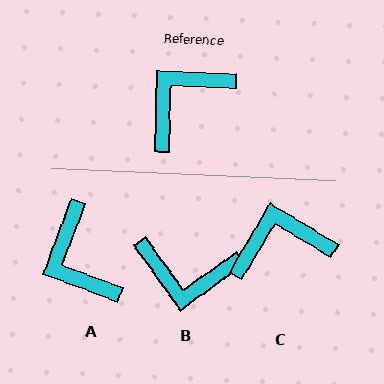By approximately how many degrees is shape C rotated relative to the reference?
Approximately 29 degrees clockwise.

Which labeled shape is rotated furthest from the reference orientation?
B, about 127 degrees away.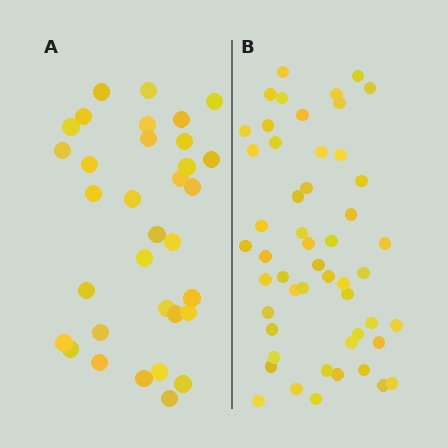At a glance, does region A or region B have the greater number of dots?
Region B (the right region) has more dots.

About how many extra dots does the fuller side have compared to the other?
Region B has approximately 20 more dots than region A.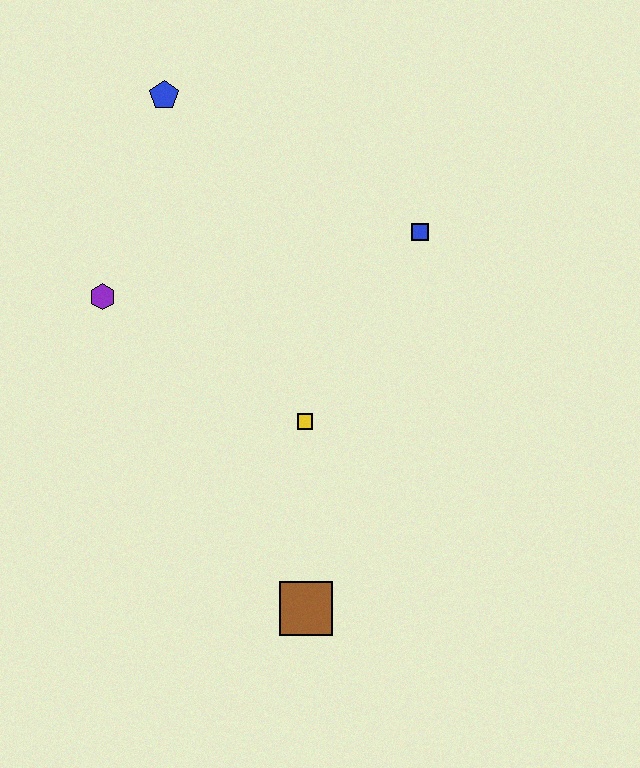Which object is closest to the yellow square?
The brown square is closest to the yellow square.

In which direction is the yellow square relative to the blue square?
The yellow square is below the blue square.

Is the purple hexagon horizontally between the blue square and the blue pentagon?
No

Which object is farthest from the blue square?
The brown square is farthest from the blue square.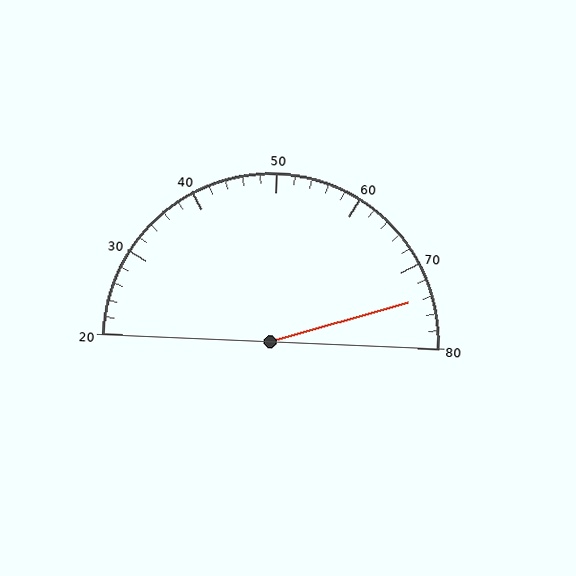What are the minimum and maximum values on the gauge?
The gauge ranges from 20 to 80.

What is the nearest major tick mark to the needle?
The nearest major tick mark is 70.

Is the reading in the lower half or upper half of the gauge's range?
The reading is in the upper half of the range (20 to 80).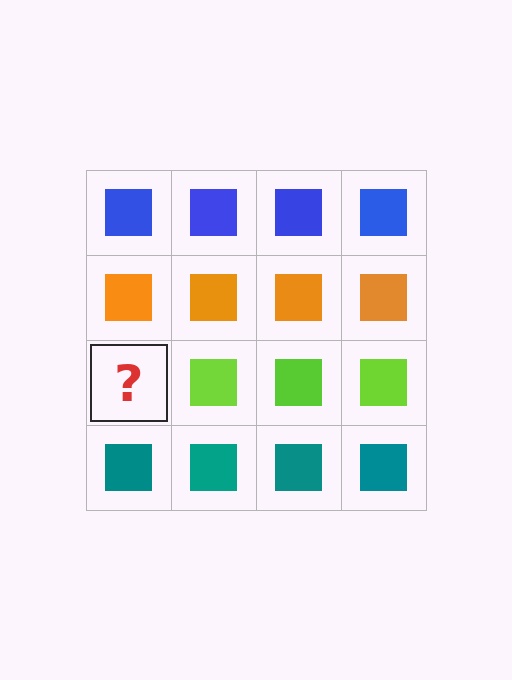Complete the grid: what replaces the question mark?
The question mark should be replaced with a lime square.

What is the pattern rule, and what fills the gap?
The rule is that each row has a consistent color. The gap should be filled with a lime square.